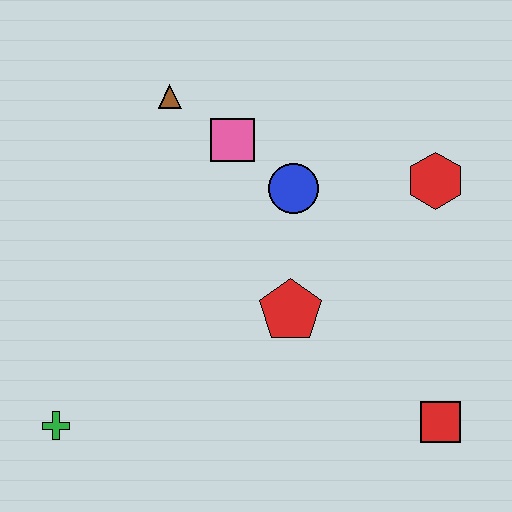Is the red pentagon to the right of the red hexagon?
No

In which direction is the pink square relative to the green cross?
The pink square is above the green cross.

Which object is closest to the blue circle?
The pink square is closest to the blue circle.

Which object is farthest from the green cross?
The red hexagon is farthest from the green cross.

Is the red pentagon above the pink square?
No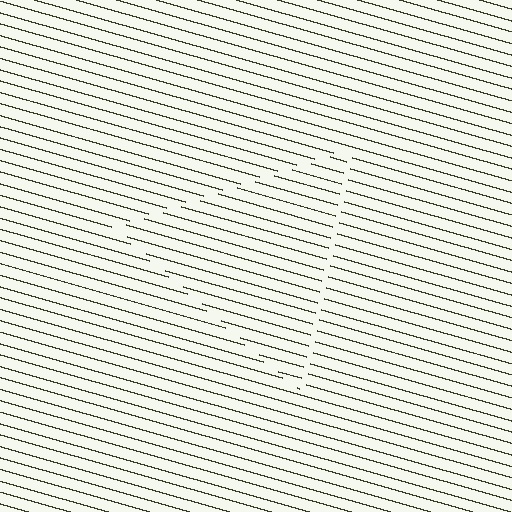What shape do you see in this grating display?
An illusory triangle. The interior of the shape contains the same grating, shifted by half a period — the contour is defined by the phase discontinuity where line-ends from the inner and outer gratings abut.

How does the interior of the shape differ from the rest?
The interior of the shape contains the same grating, shifted by half a period — the contour is defined by the phase discontinuity where line-ends from the inner and outer gratings abut.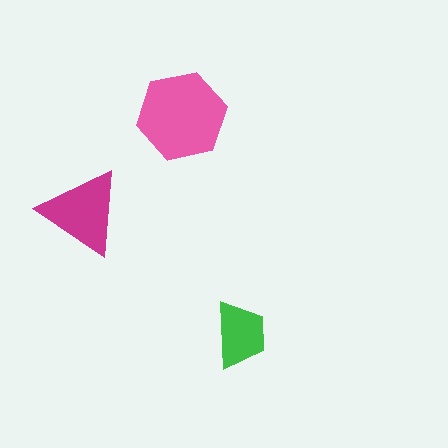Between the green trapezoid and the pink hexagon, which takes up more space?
The pink hexagon.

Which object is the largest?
The pink hexagon.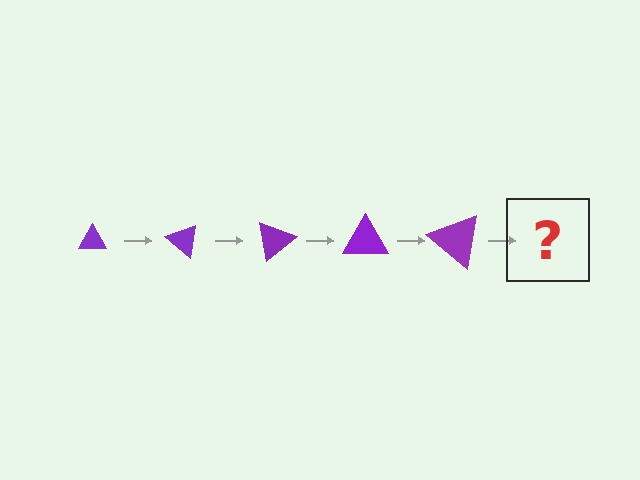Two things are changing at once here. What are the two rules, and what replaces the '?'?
The two rules are that the triangle grows larger each step and it rotates 40 degrees each step. The '?' should be a triangle, larger than the previous one and rotated 200 degrees from the start.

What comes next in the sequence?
The next element should be a triangle, larger than the previous one and rotated 200 degrees from the start.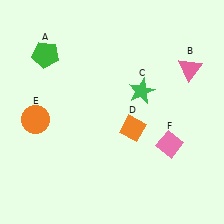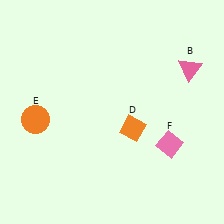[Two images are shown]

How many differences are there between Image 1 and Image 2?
There are 2 differences between the two images.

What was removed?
The green star (C), the green pentagon (A) were removed in Image 2.